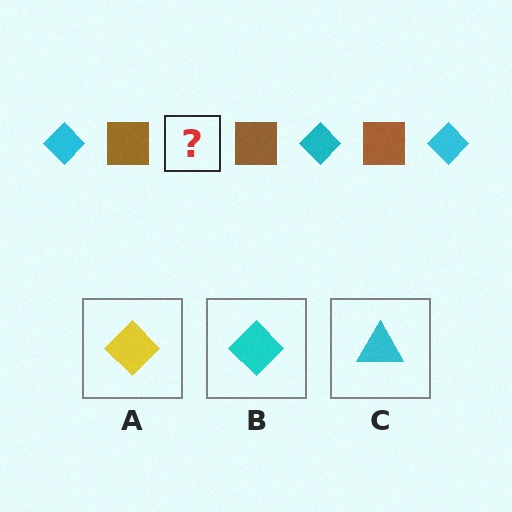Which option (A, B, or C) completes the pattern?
B.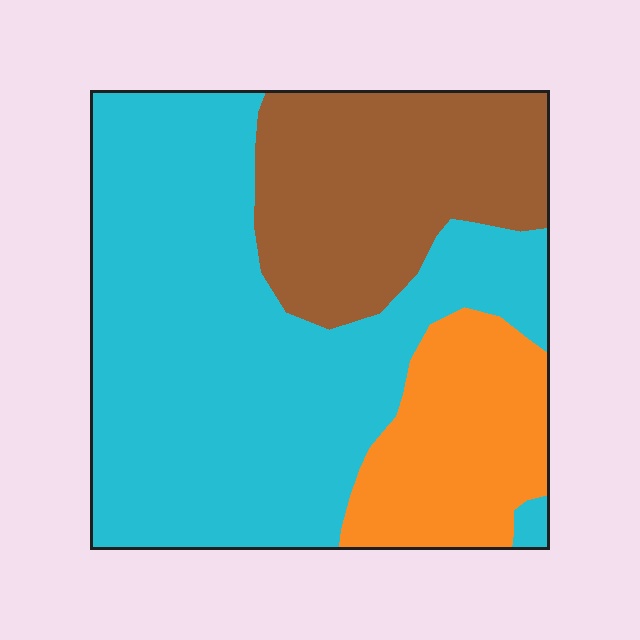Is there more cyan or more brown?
Cyan.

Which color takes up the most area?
Cyan, at roughly 55%.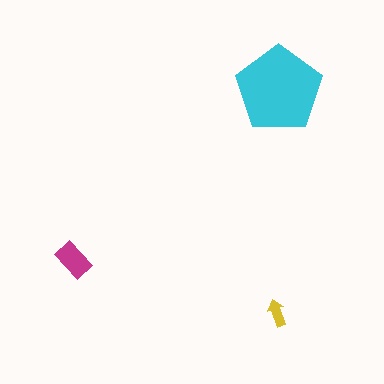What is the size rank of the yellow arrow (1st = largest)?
3rd.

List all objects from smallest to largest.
The yellow arrow, the magenta rectangle, the cyan pentagon.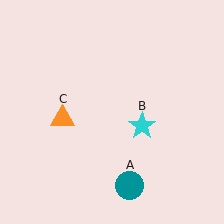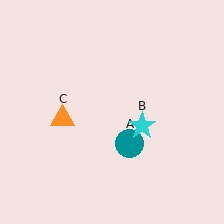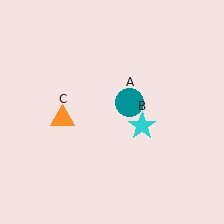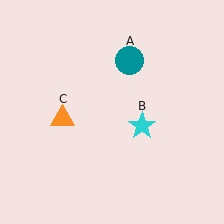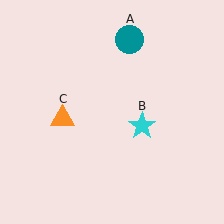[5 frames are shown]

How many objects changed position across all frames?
1 object changed position: teal circle (object A).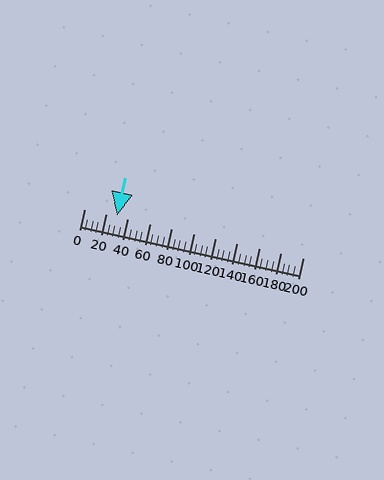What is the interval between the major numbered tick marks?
The major tick marks are spaced 20 units apart.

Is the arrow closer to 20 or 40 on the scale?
The arrow is closer to 40.